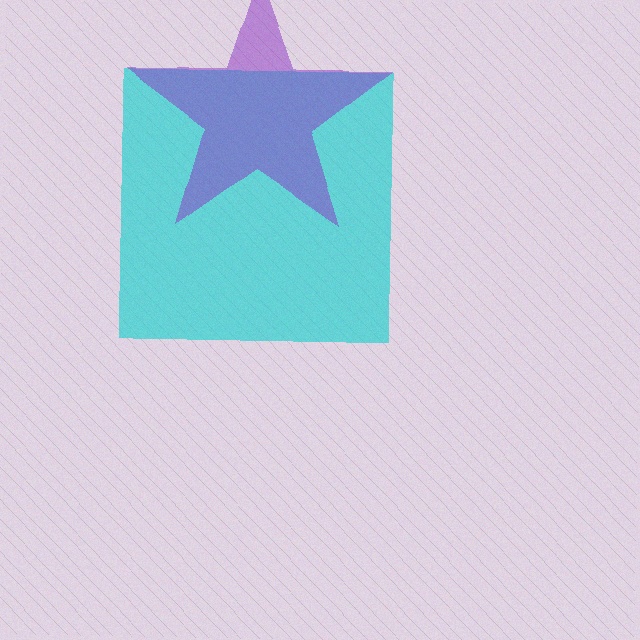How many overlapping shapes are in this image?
There are 2 overlapping shapes in the image.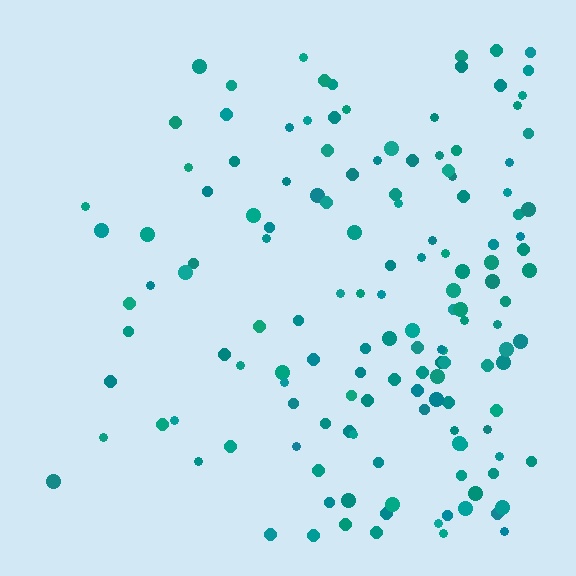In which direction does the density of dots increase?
From left to right, with the right side densest.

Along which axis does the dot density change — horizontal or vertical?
Horizontal.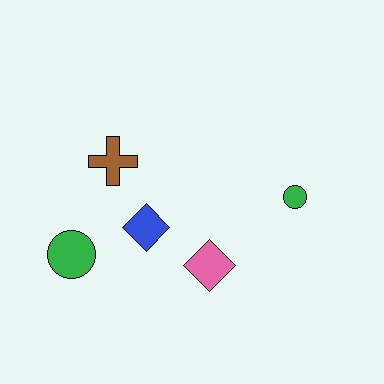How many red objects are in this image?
There are no red objects.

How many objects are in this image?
There are 5 objects.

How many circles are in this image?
There are 2 circles.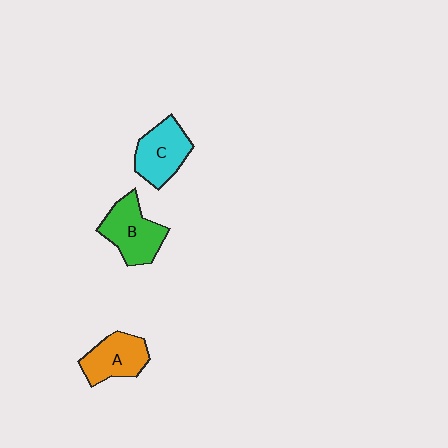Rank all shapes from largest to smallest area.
From largest to smallest: B (green), C (cyan), A (orange).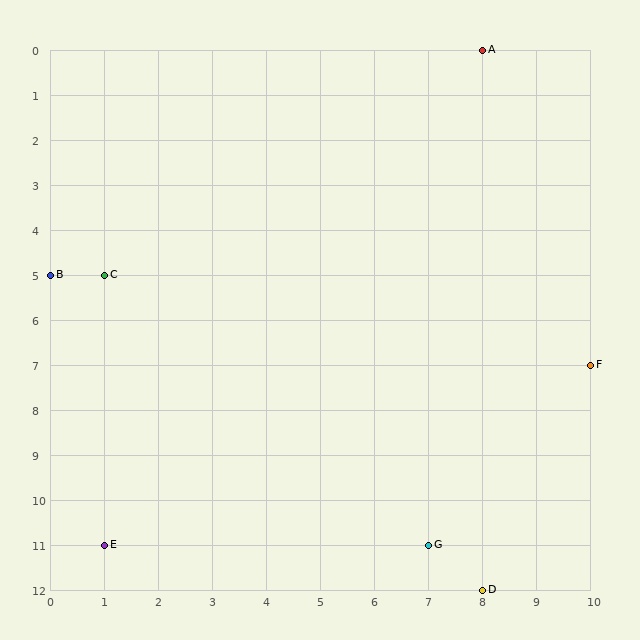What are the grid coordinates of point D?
Point D is at grid coordinates (8, 12).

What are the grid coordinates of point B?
Point B is at grid coordinates (0, 5).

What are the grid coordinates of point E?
Point E is at grid coordinates (1, 11).